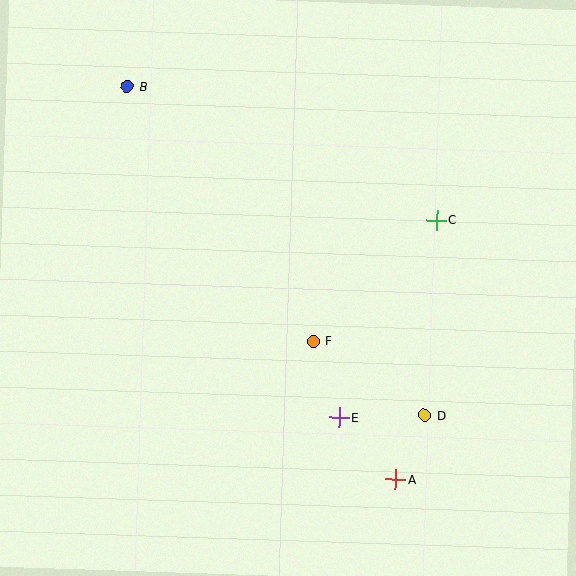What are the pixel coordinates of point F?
Point F is at (313, 341).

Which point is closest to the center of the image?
Point F at (313, 341) is closest to the center.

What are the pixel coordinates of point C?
Point C is at (436, 220).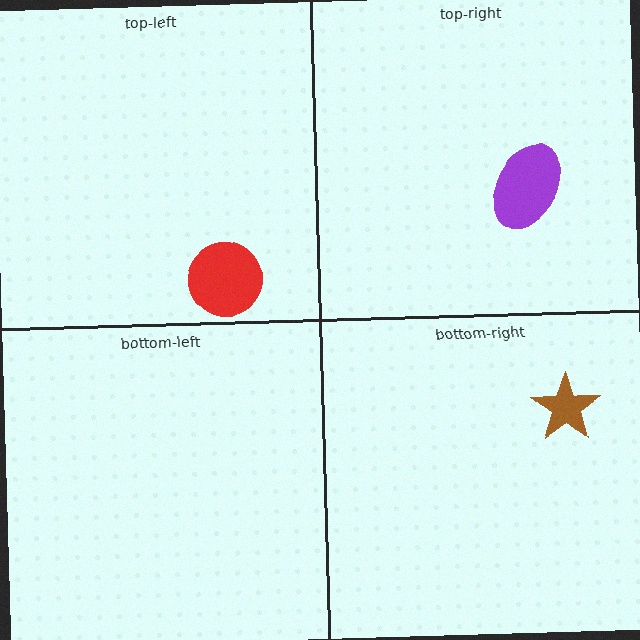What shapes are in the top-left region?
The red circle.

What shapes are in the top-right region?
The purple ellipse.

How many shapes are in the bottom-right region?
1.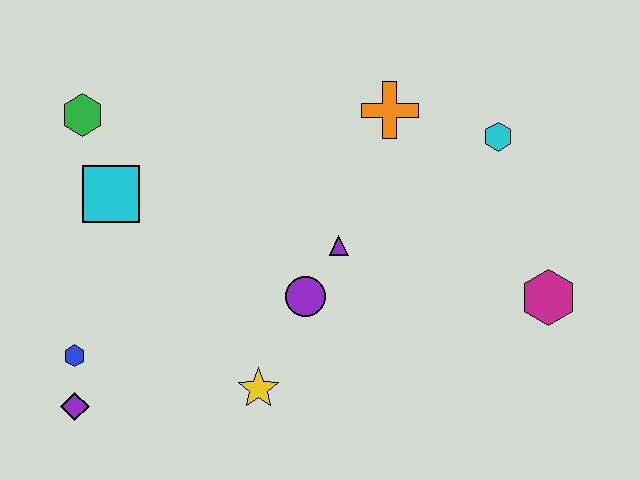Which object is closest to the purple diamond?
The blue hexagon is closest to the purple diamond.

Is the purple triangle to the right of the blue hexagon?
Yes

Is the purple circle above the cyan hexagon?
No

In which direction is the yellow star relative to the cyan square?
The yellow star is below the cyan square.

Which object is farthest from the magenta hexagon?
The green hexagon is farthest from the magenta hexagon.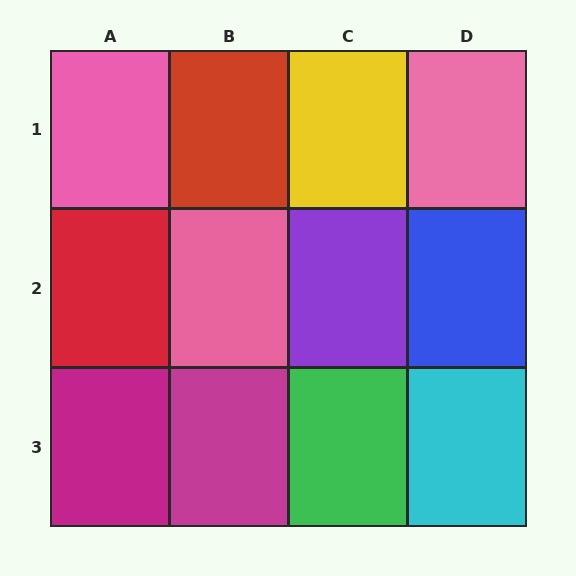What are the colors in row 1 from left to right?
Pink, red, yellow, pink.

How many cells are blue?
1 cell is blue.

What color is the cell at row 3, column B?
Magenta.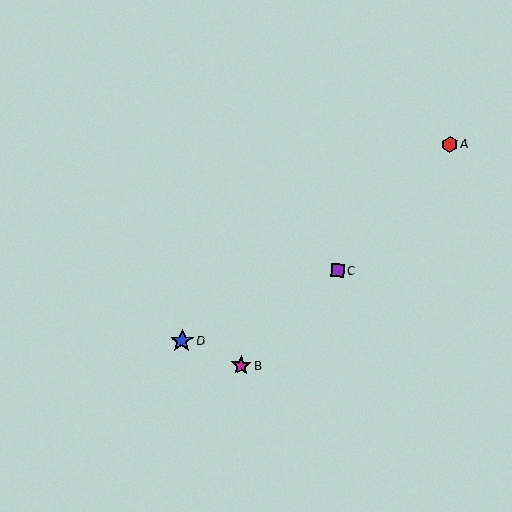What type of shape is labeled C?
Shape C is a purple square.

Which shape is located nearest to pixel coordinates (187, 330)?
The blue star (labeled D) at (182, 341) is nearest to that location.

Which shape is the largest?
The blue star (labeled D) is the largest.